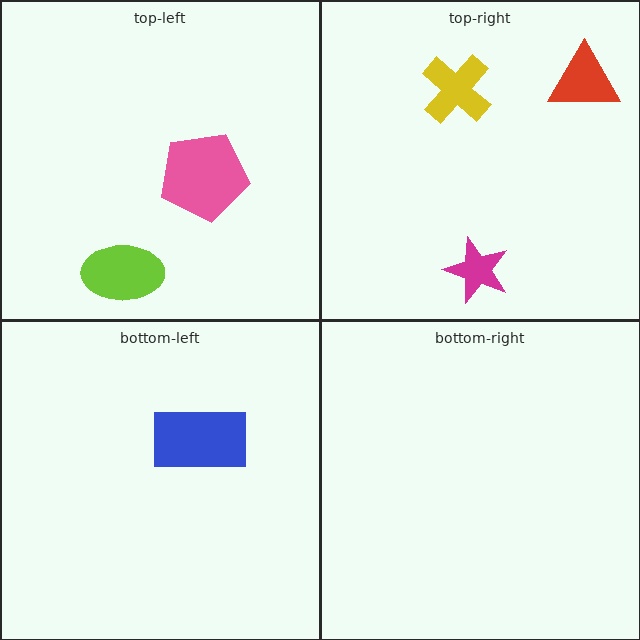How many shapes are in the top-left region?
2.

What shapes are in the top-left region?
The pink pentagon, the lime ellipse.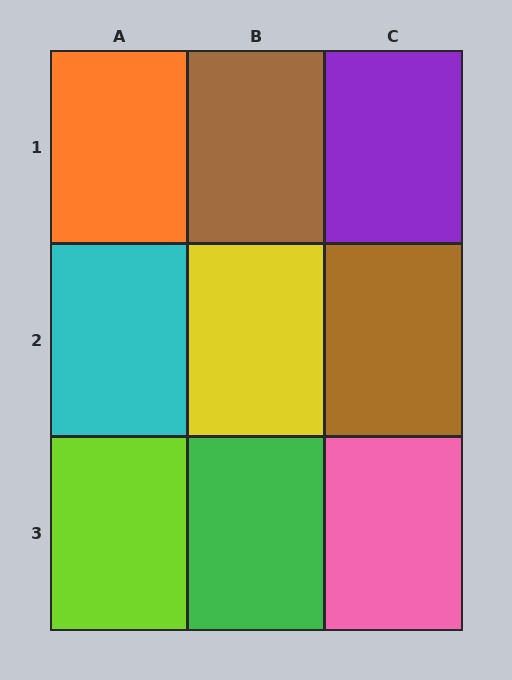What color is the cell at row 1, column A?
Orange.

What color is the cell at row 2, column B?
Yellow.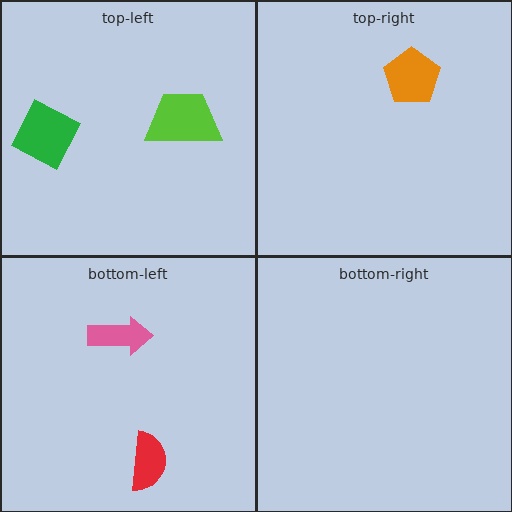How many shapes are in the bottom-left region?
2.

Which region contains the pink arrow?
The bottom-left region.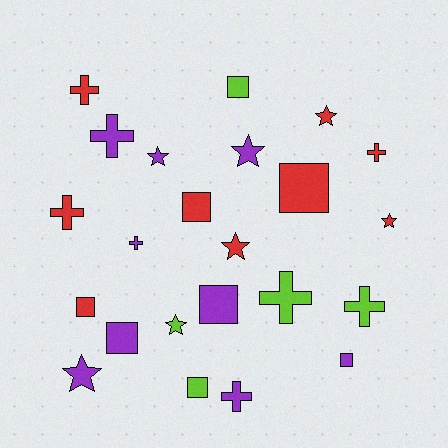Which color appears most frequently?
Purple, with 9 objects.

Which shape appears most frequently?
Square, with 8 objects.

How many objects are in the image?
There are 23 objects.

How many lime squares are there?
There are 2 lime squares.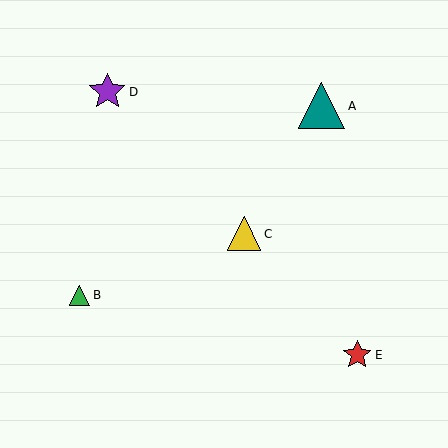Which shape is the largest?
The teal triangle (labeled A) is the largest.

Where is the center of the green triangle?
The center of the green triangle is at (80, 295).